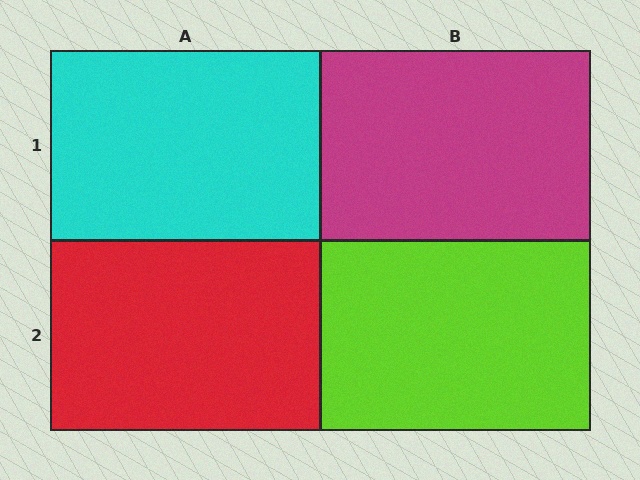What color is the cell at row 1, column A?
Cyan.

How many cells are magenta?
1 cell is magenta.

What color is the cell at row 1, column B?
Magenta.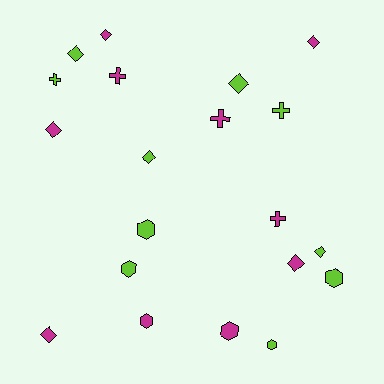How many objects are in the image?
There are 20 objects.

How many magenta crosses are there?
There are 3 magenta crosses.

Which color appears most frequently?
Lime, with 10 objects.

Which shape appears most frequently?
Diamond, with 9 objects.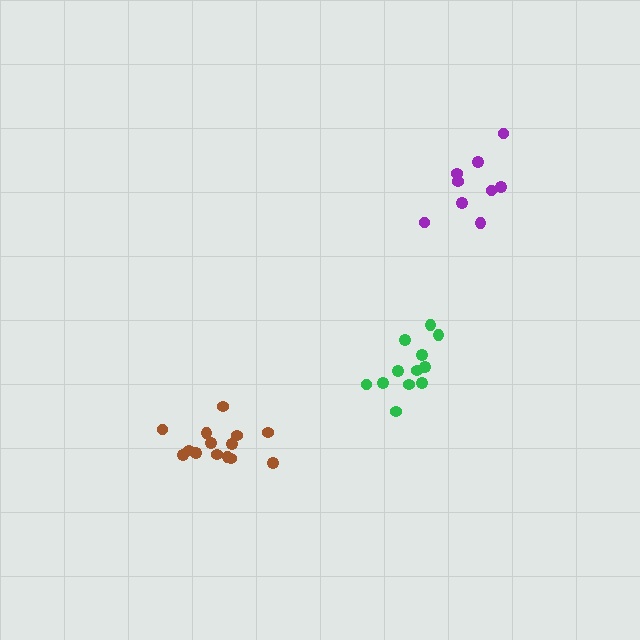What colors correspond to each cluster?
The clusters are colored: green, purple, brown.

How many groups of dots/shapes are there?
There are 3 groups.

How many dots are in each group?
Group 1: 12 dots, Group 2: 9 dots, Group 3: 14 dots (35 total).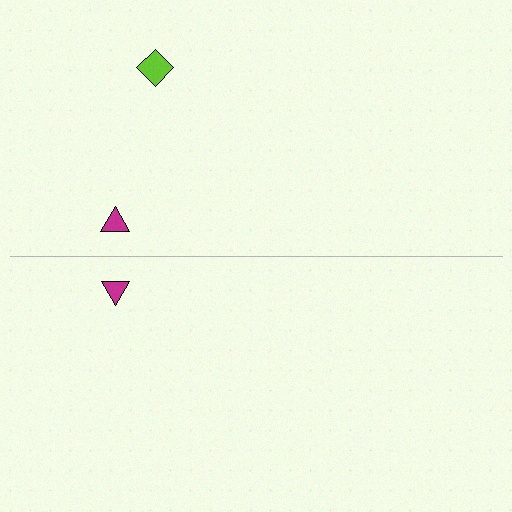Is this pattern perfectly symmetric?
No, the pattern is not perfectly symmetric. A lime diamond is missing from the bottom side.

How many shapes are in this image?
There are 3 shapes in this image.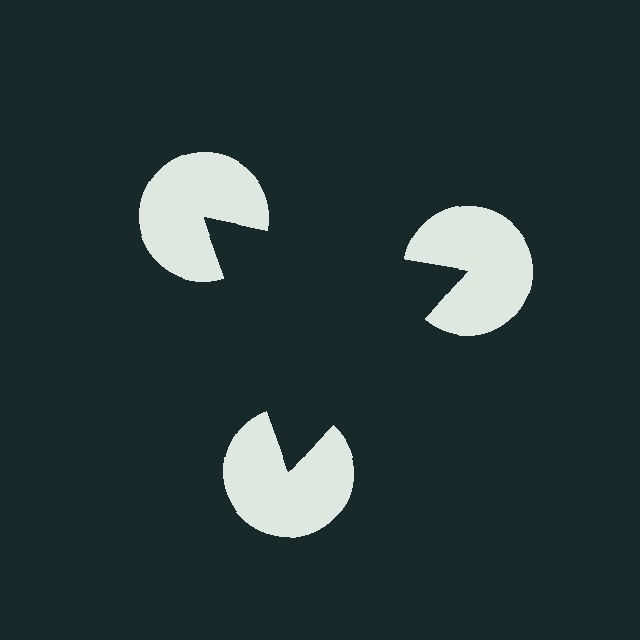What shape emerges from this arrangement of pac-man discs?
An illusory triangle — its edges are inferred from the aligned wedge cuts in the pac-man discs, not physically drawn.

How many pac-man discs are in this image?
There are 3 — one at each vertex of the illusory triangle.